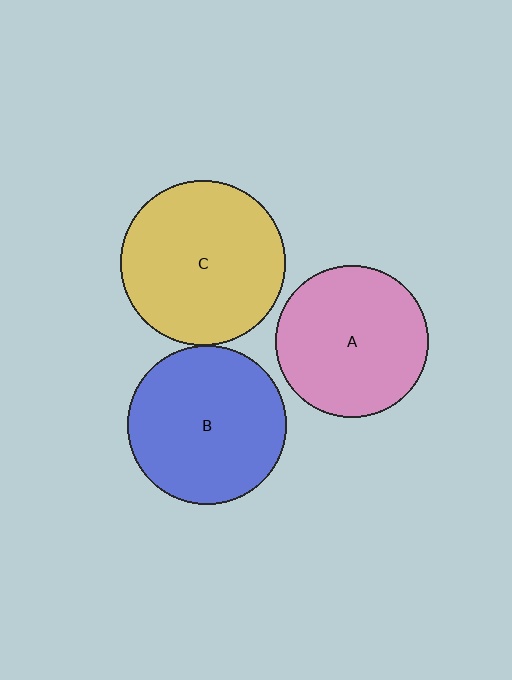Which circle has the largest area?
Circle C (yellow).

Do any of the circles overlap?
No, none of the circles overlap.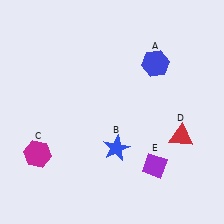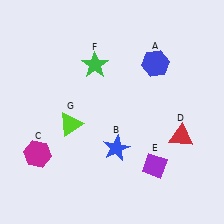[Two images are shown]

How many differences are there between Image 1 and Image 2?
There are 2 differences between the two images.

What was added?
A green star (F), a lime triangle (G) were added in Image 2.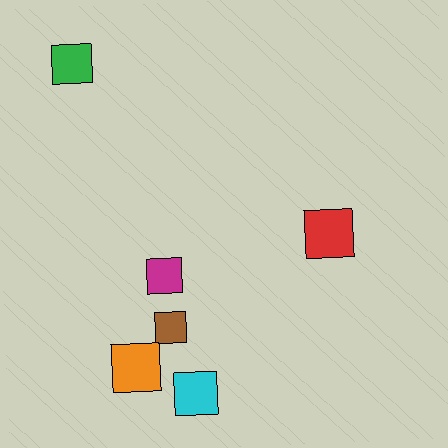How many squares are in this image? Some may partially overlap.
There are 6 squares.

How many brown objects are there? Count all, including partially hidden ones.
There is 1 brown object.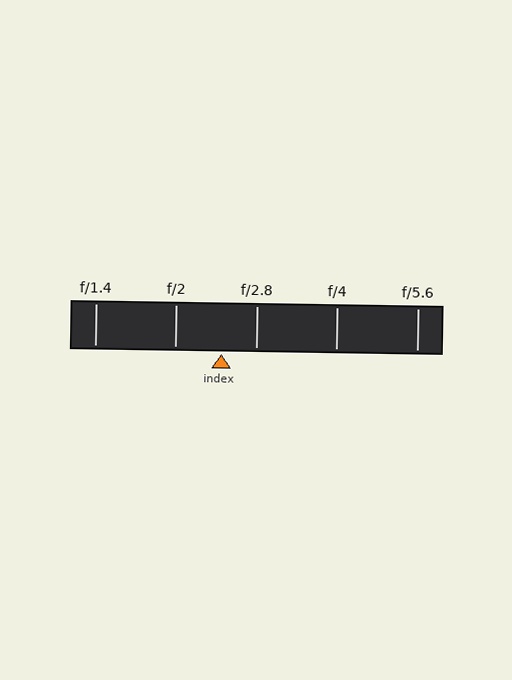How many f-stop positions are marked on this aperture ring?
There are 5 f-stop positions marked.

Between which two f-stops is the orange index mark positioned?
The index mark is between f/2 and f/2.8.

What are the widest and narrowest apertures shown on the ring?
The widest aperture shown is f/1.4 and the narrowest is f/5.6.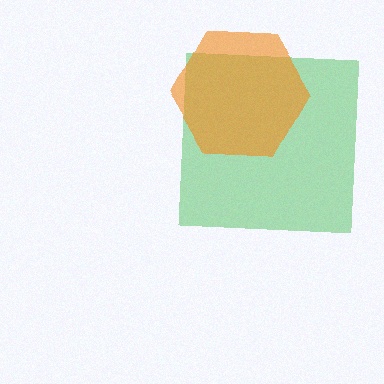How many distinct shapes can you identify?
There are 2 distinct shapes: a green square, an orange hexagon.